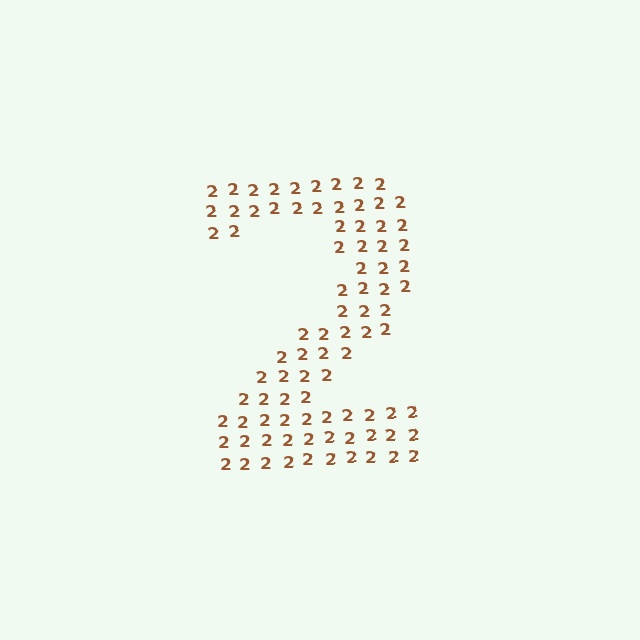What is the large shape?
The large shape is the digit 2.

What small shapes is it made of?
It is made of small digit 2's.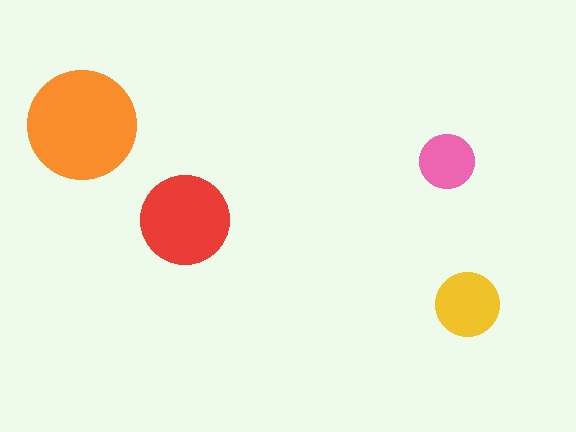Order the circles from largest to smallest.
the orange one, the red one, the yellow one, the pink one.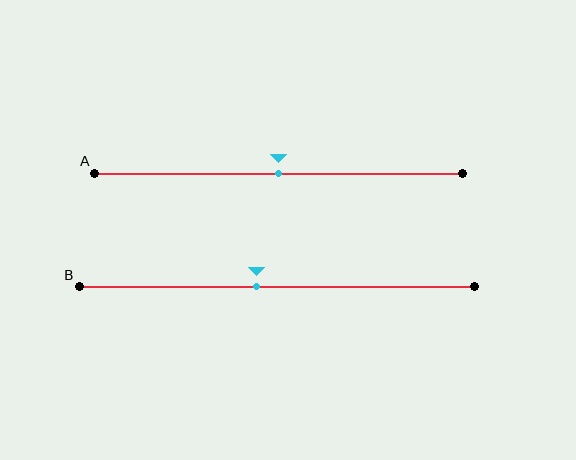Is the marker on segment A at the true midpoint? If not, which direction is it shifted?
Yes, the marker on segment A is at the true midpoint.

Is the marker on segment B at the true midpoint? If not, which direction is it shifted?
No, the marker on segment B is shifted to the left by about 5% of the segment length.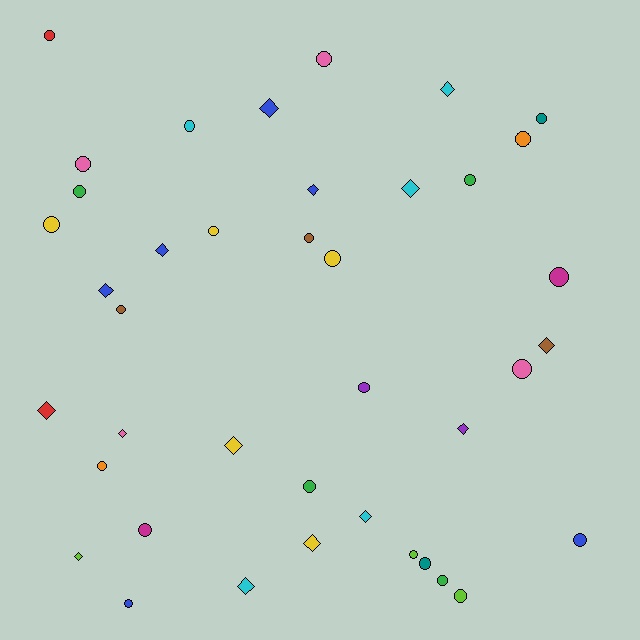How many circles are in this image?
There are 25 circles.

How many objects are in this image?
There are 40 objects.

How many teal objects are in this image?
There are 2 teal objects.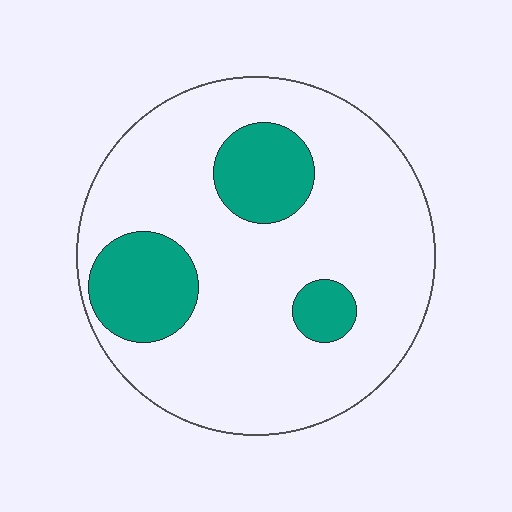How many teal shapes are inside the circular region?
3.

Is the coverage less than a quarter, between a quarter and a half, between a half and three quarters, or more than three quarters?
Less than a quarter.